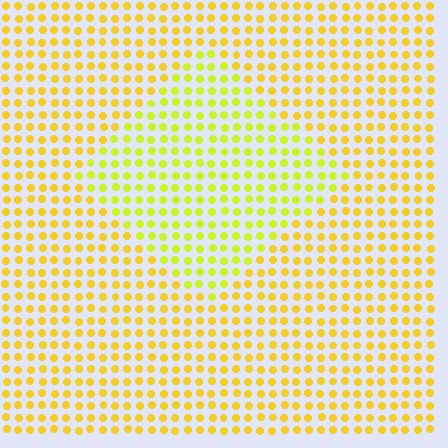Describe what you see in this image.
The image is filled with small yellow elements in a uniform arrangement. A diamond-shaped region is visible where the elements are tinted to a slightly different hue, forming a subtle color boundary.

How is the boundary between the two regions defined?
The boundary is defined purely by a slight shift in hue (about 23 degrees). Spacing, size, and orientation are identical on both sides.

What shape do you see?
I see a diamond.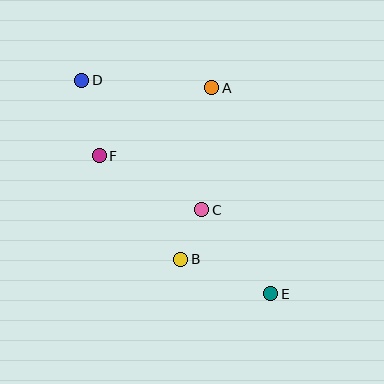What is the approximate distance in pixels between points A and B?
The distance between A and B is approximately 174 pixels.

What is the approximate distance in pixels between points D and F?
The distance between D and F is approximately 77 pixels.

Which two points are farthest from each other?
Points D and E are farthest from each other.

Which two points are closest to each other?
Points B and C are closest to each other.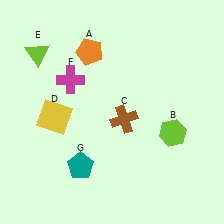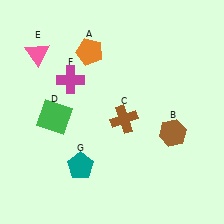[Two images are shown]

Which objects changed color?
B changed from lime to brown. D changed from yellow to green. E changed from lime to pink.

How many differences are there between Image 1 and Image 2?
There are 3 differences between the two images.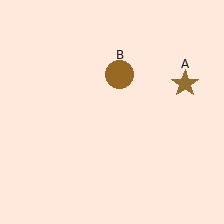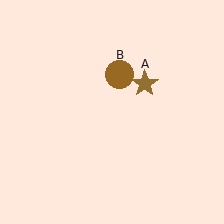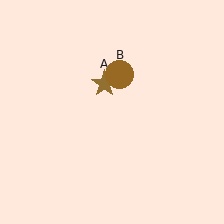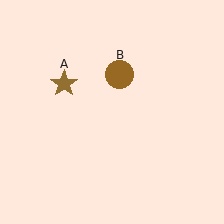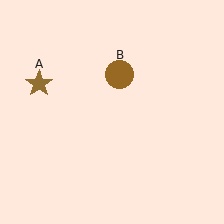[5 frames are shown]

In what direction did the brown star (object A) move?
The brown star (object A) moved left.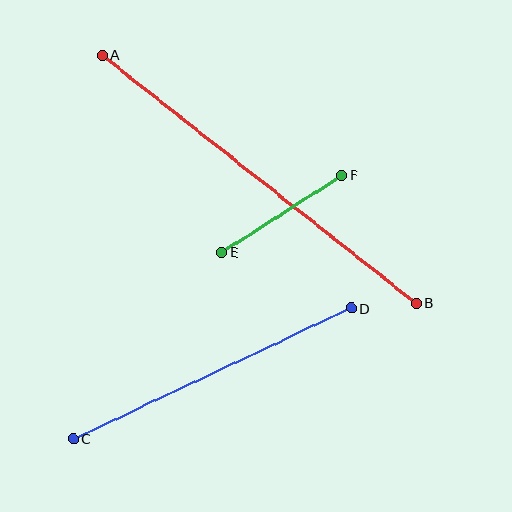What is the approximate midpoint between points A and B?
The midpoint is at approximately (259, 180) pixels.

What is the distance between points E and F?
The distance is approximately 143 pixels.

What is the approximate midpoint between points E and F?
The midpoint is at approximately (282, 214) pixels.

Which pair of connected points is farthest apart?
Points A and B are farthest apart.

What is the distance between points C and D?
The distance is approximately 307 pixels.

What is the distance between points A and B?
The distance is approximately 400 pixels.